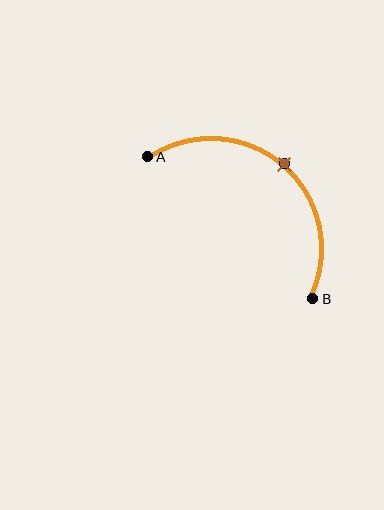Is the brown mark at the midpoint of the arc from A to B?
Yes. The brown mark lies on the arc at equal arc-length from both A and B — it is the arc midpoint.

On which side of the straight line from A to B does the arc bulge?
The arc bulges above and to the right of the straight line connecting A and B.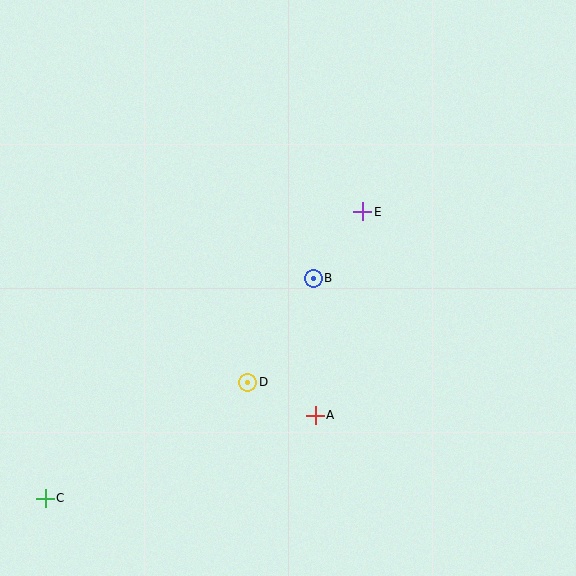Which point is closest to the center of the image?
Point B at (313, 278) is closest to the center.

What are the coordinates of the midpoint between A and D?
The midpoint between A and D is at (281, 399).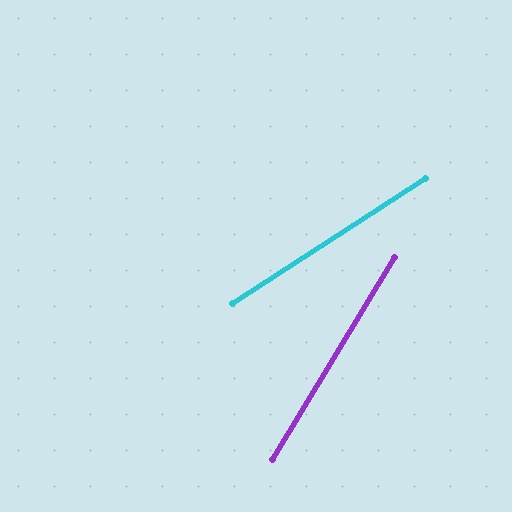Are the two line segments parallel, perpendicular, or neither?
Neither parallel nor perpendicular — they differ by about 26°.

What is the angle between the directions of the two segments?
Approximately 26 degrees.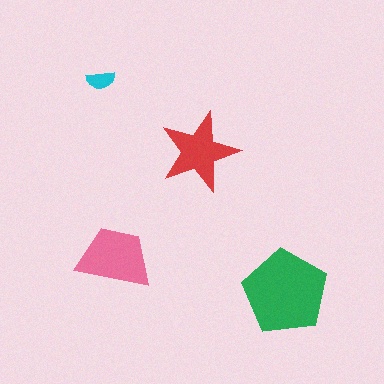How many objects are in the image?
There are 4 objects in the image.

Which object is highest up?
The cyan semicircle is topmost.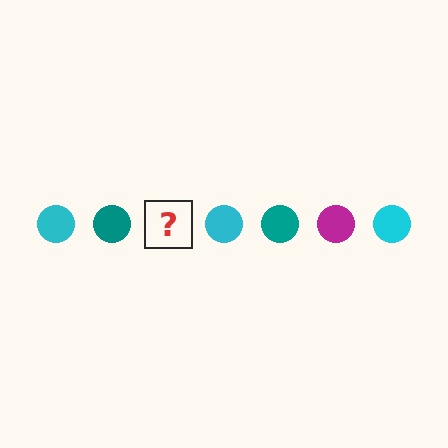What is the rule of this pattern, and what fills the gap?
The rule is that the pattern cycles through cyan, teal, magenta circles. The gap should be filled with a magenta circle.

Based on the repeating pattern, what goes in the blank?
The blank should be a magenta circle.